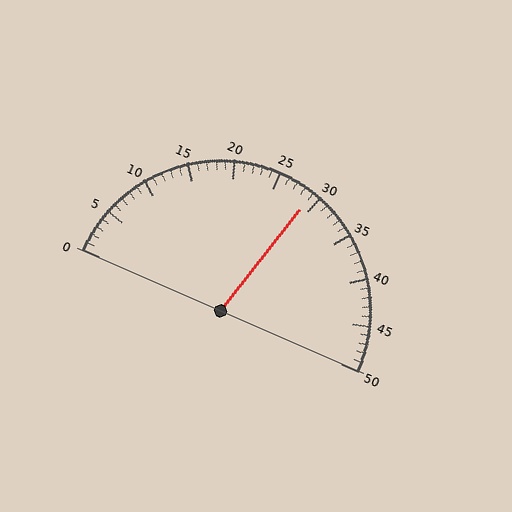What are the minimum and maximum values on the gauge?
The gauge ranges from 0 to 50.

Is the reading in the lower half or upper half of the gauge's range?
The reading is in the upper half of the range (0 to 50).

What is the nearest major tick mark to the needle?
The nearest major tick mark is 30.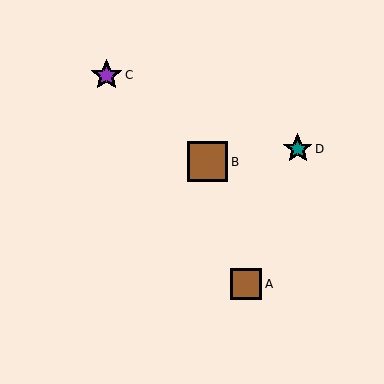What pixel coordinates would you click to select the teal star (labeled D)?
Click at (298, 149) to select the teal star D.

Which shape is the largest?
The brown square (labeled B) is the largest.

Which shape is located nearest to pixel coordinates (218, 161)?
The brown square (labeled B) at (208, 162) is nearest to that location.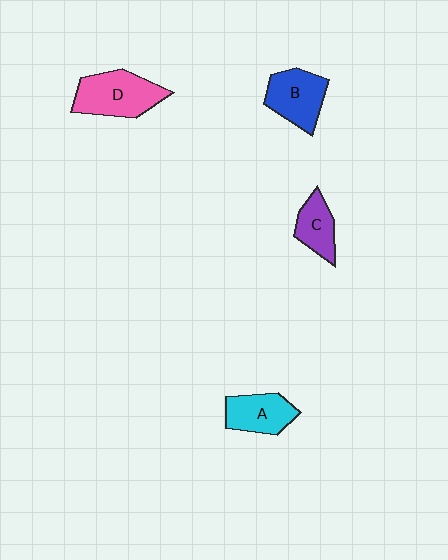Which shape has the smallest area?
Shape C (purple).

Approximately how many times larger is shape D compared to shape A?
Approximately 1.4 times.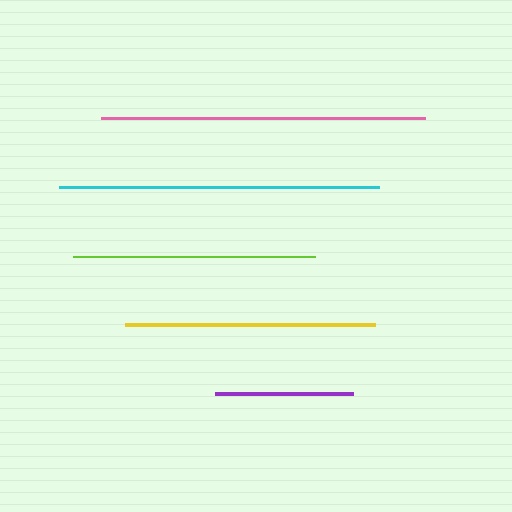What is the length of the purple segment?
The purple segment is approximately 138 pixels long.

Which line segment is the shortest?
The purple line is the shortest at approximately 138 pixels.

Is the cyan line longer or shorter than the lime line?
The cyan line is longer than the lime line.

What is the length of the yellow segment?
The yellow segment is approximately 250 pixels long.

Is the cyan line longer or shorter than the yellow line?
The cyan line is longer than the yellow line.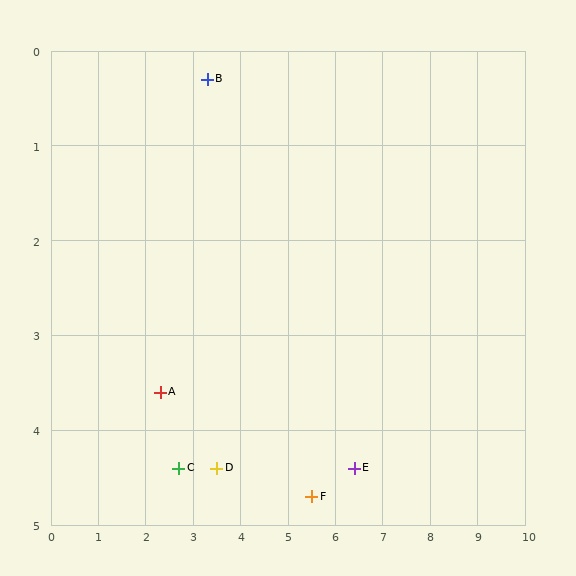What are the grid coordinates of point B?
Point B is at approximately (3.3, 0.3).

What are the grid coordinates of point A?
Point A is at approximately (2.3, 3.6).